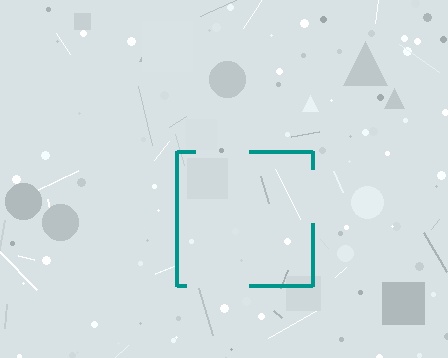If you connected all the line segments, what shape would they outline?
They would outline a square.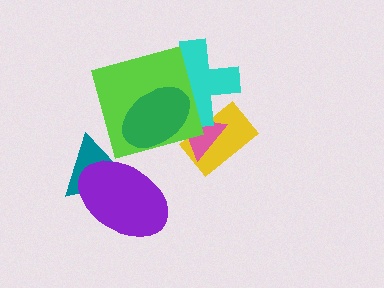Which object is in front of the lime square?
The green ellipse is in front of the lime square.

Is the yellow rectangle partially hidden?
Yes, it is partially covered by another shape.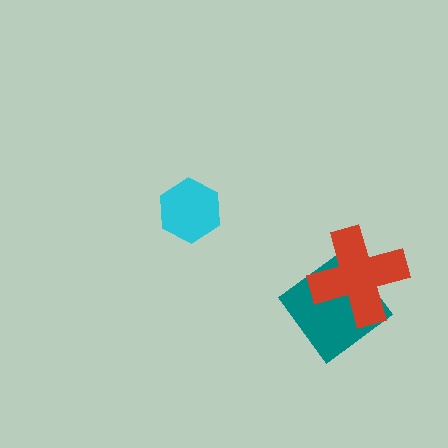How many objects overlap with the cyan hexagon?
0 objects overlap with the cyan hexagon.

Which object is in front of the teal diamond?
The red cross is in front of the teal diamond.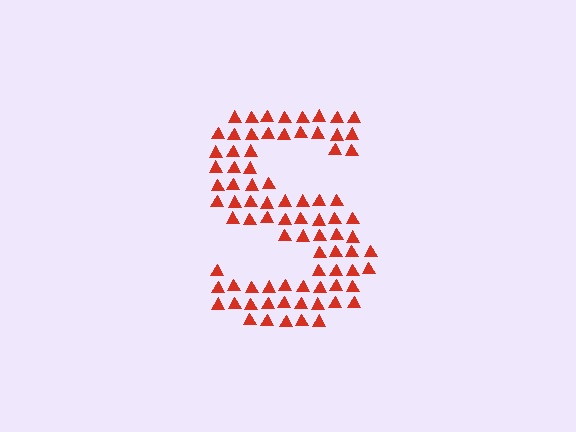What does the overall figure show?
The overall figure shows the letter S.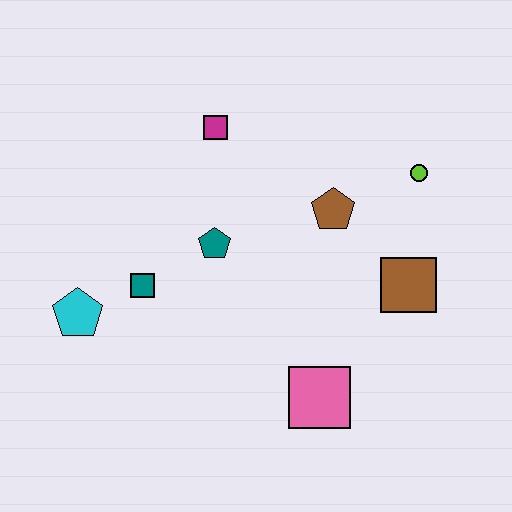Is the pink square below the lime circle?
Yes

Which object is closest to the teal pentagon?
The teal square is closest to the teal pentagon.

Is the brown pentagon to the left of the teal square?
No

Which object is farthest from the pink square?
The magenta square is farthest from the pink square.